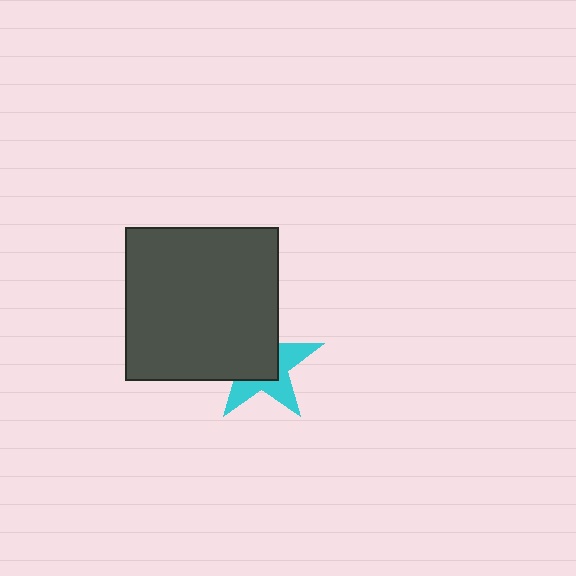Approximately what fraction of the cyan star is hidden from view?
Roughly 57% of the cyan star is hidden behind the dark gray square.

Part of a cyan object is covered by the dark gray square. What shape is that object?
It is a star.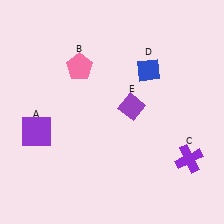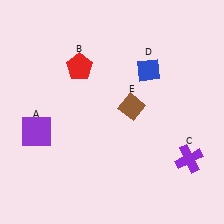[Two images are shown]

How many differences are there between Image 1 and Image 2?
There are 2 differences between the two images.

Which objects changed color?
B changed from pink to red. E changed from purple to brown.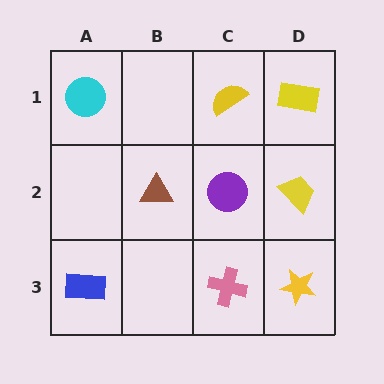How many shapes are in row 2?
3 shapes.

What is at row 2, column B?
A brown triangle.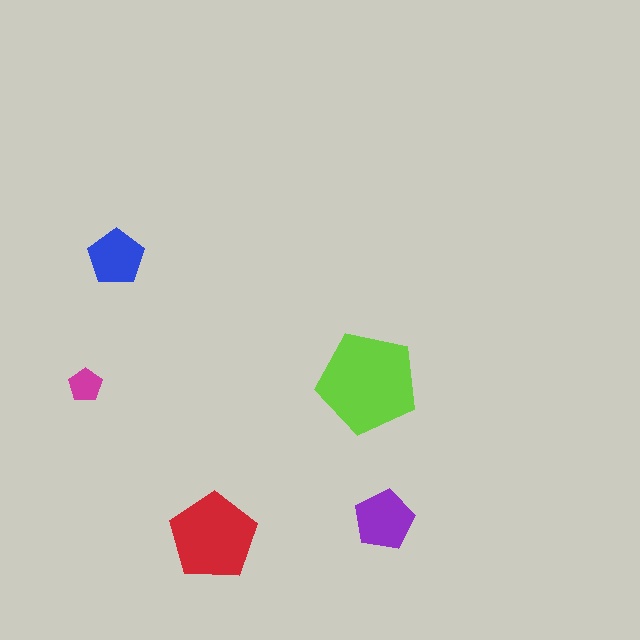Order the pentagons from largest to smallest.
the lime one, the red one, the purple one, the blue one, the magenta one.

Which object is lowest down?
The red pentagon is bottommost.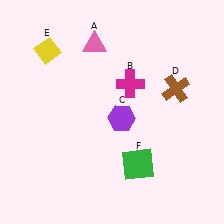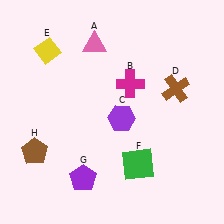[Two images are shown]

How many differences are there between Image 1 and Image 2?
There are 2 differences between the two images.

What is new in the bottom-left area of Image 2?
A brown pentagon (H) was added in the bottom-left area of Image 2.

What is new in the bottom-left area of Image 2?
A purple pentagon (G) was added in the bottom-left area of Image 2.